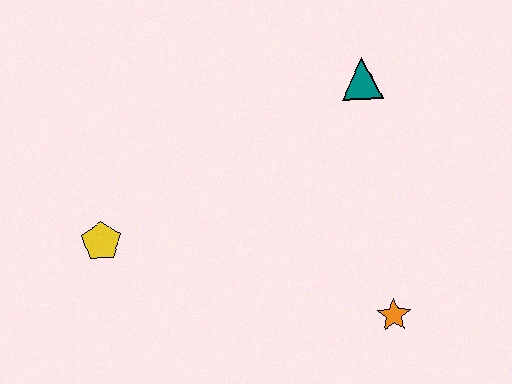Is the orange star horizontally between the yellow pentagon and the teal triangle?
No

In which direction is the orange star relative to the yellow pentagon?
The orange star is to the right of the yellow pentagon.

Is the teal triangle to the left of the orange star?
Yes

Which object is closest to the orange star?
The teal triangle is closest to the orange star.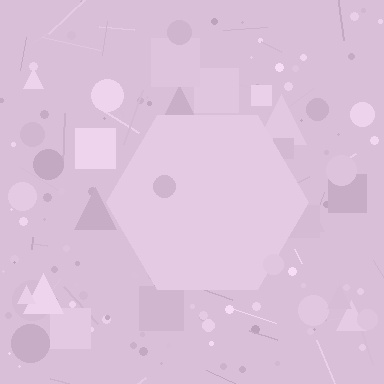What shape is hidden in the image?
A hexagon is hidden in the image.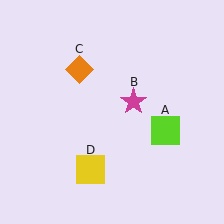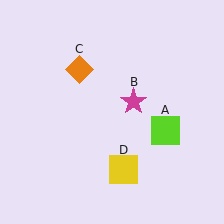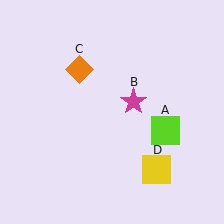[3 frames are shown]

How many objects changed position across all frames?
1 object changed position: yellow square (object D).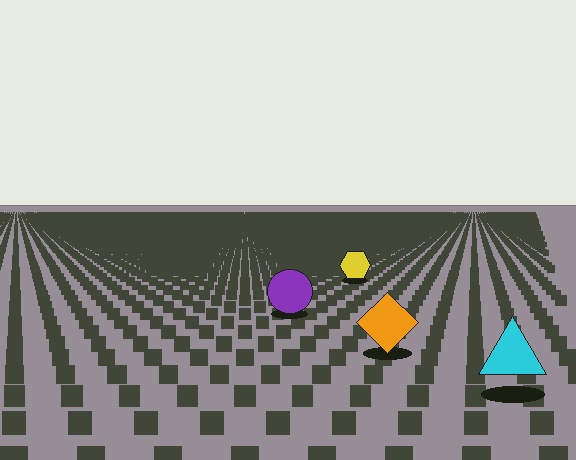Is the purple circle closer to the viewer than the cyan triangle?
No. The cyan triangle is closer — you can tell from the texture gradient: the ground texture is coarser near it.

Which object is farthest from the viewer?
The yellow hexagon is farthest from the viewer. It appears smaller and the ground texture around it is denser.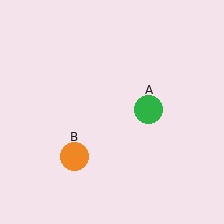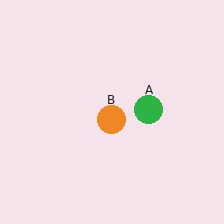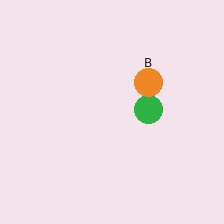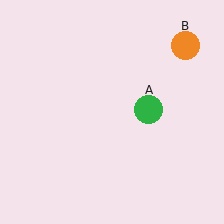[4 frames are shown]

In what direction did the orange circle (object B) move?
The orange circle (object B) moved up and to the right.